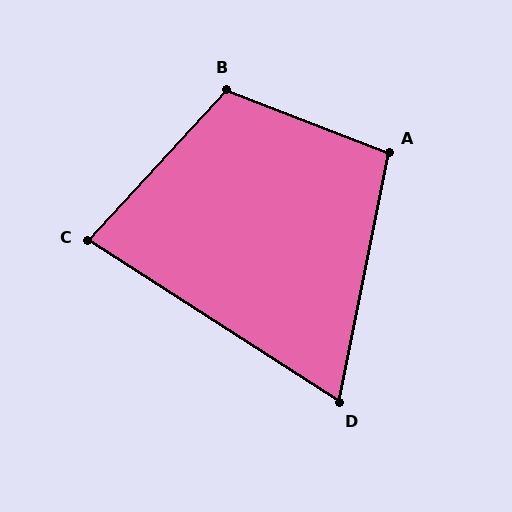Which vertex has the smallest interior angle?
D, at approximately 68 degrees.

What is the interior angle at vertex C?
Approximately 80 degrees (acute).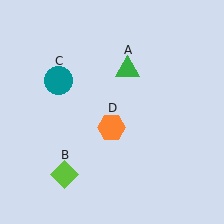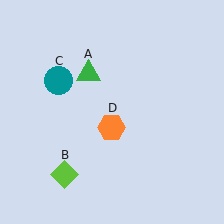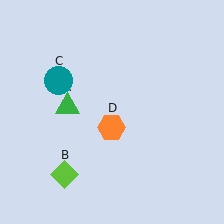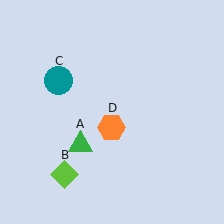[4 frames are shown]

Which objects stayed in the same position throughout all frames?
Lime diamond (object B) and teal circle (object C) and orange hexagon (object D) remained stationary.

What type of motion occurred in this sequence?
The green triangle (object A) rotated counterclockwise around the center of the scene.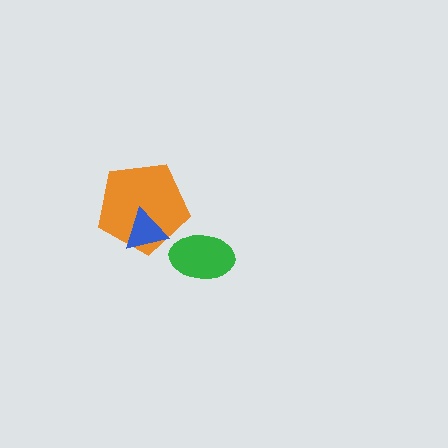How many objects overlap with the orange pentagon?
1 object overlaps with the orange pentagon.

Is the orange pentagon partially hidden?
Yes, it is partially covered by another shape.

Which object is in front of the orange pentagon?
The blue triangle is in front of the orange pentagon.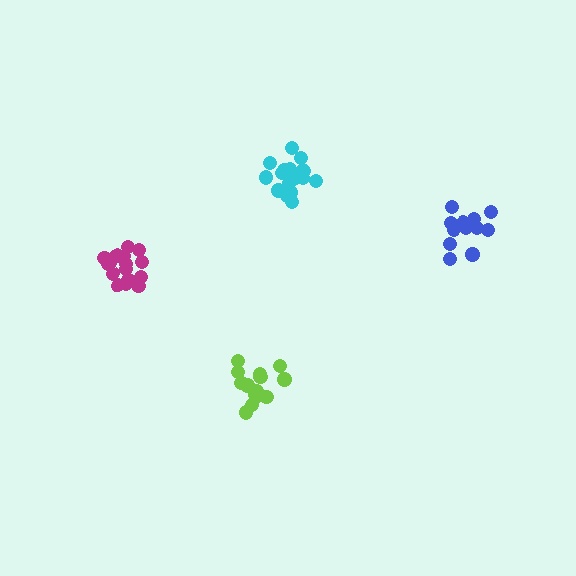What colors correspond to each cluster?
The clusters are colored: magenta, blue, lime, cyan.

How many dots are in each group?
Group 1: 18 dots, Group 2: 13 dots, Group 3: 15 dots, Group 4: 19 dots (65 total).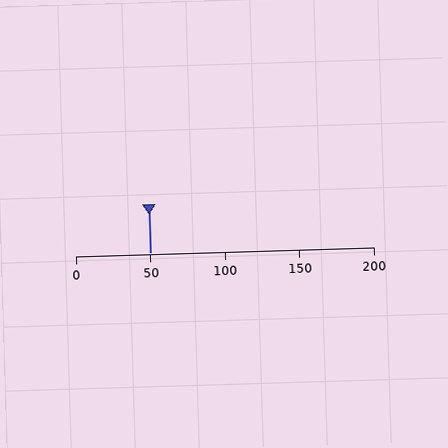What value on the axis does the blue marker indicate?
The marker indicates approximately 50.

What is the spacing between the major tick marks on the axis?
The major ticks are spaced 50 apart.